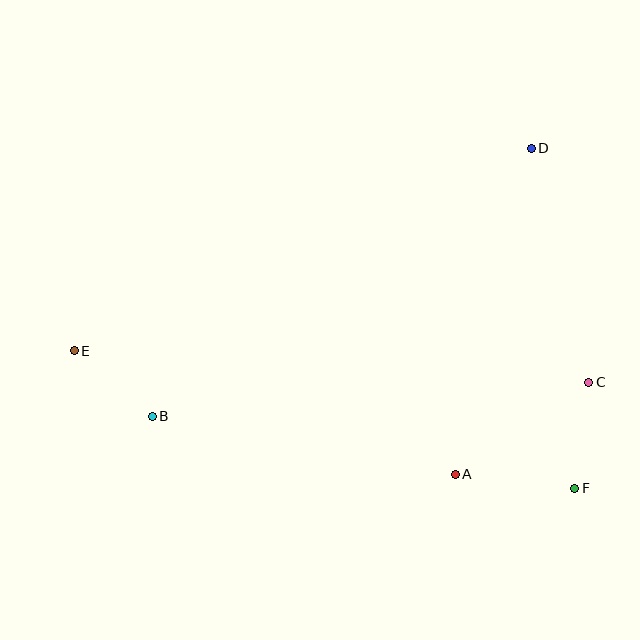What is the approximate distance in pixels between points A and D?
The distance between A and D is approximately 335 pixels.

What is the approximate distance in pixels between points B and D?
The distance between B and D is approximately 464 pixels.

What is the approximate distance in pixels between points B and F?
The distance between B and F is approximately 429 pixels.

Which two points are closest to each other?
Points B and E are closest to each other.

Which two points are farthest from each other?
Points E and F are farthest from each other.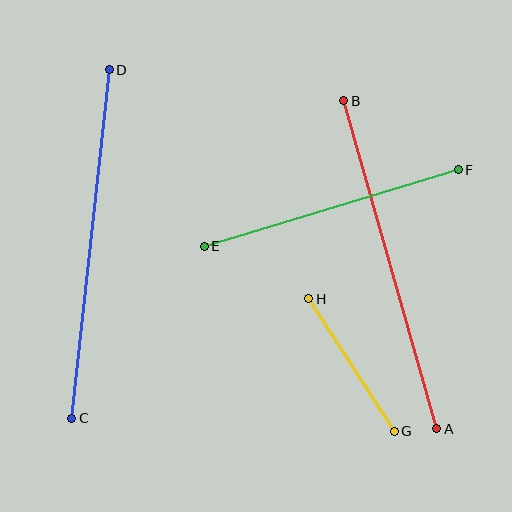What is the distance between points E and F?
The distance is approximately 265 pixels.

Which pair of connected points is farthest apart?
Points C and D are farthest apart.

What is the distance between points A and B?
The distance is approximately 341 pixels.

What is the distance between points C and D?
The distance is approximately 350 pixels.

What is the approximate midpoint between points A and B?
The midpoint is at approximately (390, 265) pixels.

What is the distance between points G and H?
The distance is approximately 158 pixels.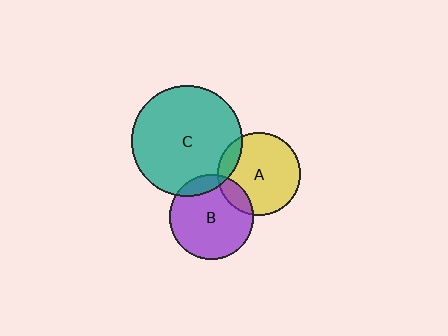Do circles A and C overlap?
Yes.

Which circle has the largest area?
Circle C (teal).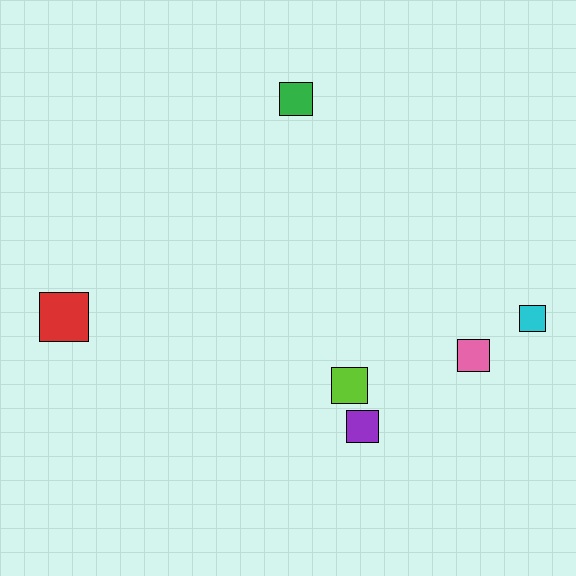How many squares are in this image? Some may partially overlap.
There are 6 squares.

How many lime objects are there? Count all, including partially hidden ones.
There is 1 lime object.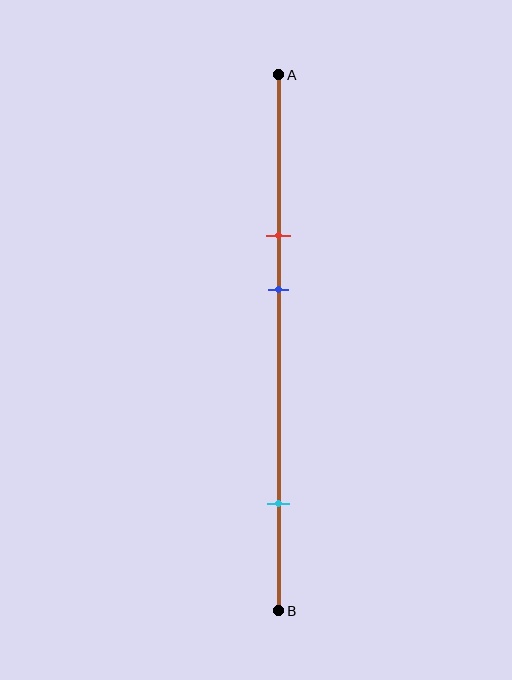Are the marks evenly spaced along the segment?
No, the marks are not evenly spaced.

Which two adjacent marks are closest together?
The red and blue marks are the closest adjacent pair.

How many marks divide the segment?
There are 3 marks dividing the segment.